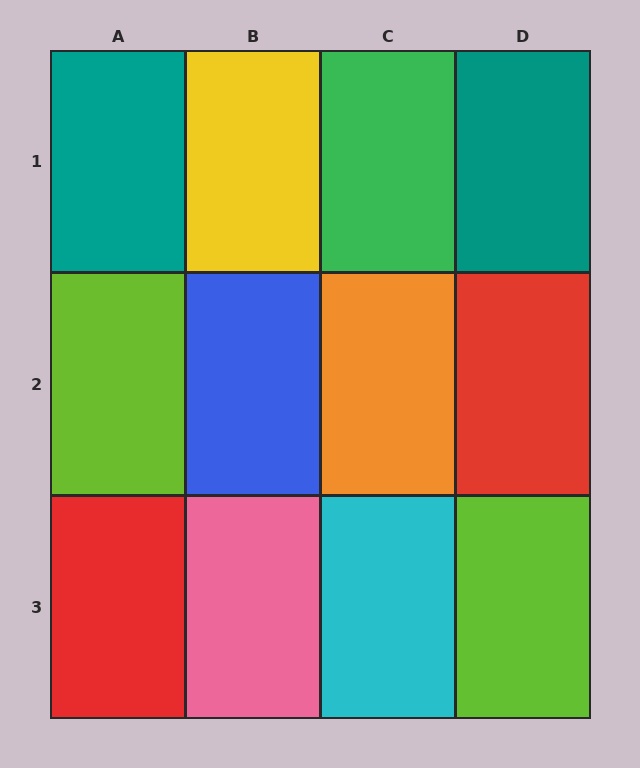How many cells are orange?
1 cell is orange.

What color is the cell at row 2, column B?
Blue.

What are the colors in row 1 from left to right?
Teal, yellow, green, teal.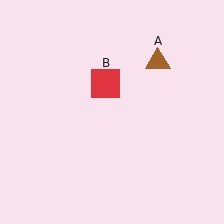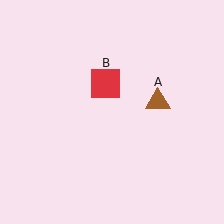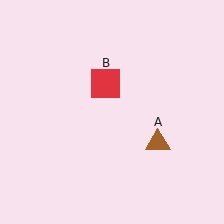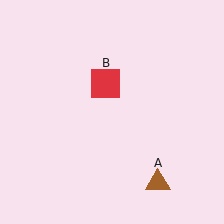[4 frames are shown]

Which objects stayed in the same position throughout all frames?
Red square (object B) remained stationary.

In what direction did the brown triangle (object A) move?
The brown triangle (object A) moved down.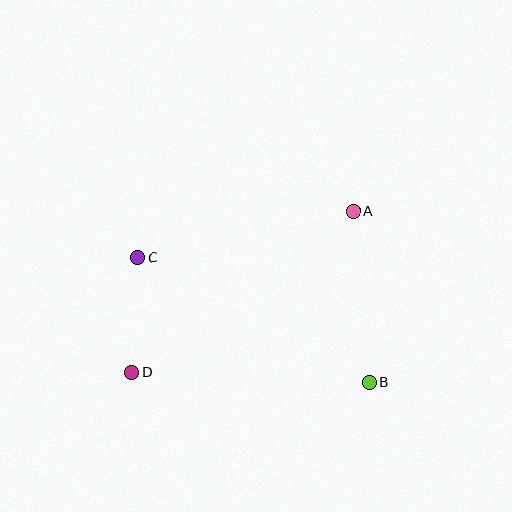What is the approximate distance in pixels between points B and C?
The distance between B and C is approximately 263 pixels.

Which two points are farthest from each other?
Points A and D are farthest from each other.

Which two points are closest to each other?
Points C and D are closest to each other.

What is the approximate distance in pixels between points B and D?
The distance between B and D is approximately 238 pixels.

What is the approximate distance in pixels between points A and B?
The distance between A and B is approximately 172 pixels.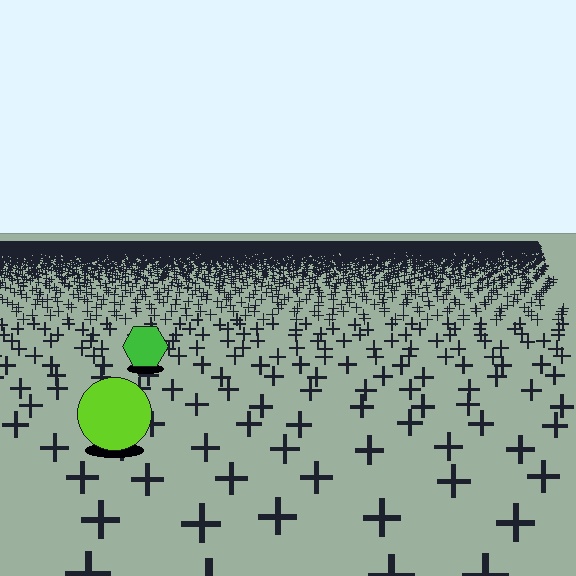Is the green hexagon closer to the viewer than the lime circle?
No. The lime circle is closer — you can tell from the texture gradient: the ground texture is coarser near it.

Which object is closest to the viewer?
The lime circle is closest. The texture marks near it are larger and more spread out.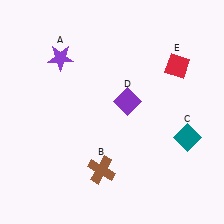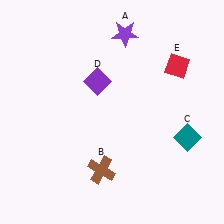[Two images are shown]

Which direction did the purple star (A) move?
The purple star (A) moved right.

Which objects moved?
The objects that moved are: the purple star (A), the purple diamond (D).